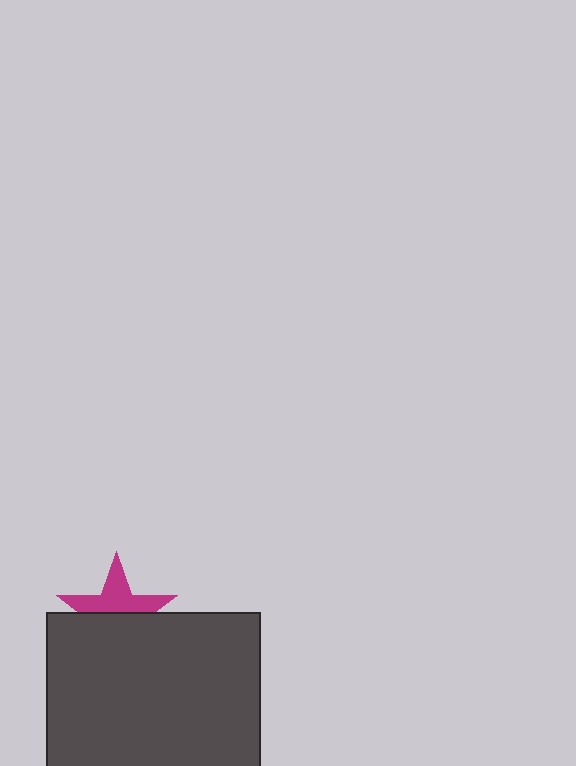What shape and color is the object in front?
The object in front is a dark gray rectangle.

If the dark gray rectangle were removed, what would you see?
You would see the complete magenta star.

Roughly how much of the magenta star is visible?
About half of it is visible (roughly 48%).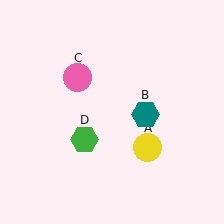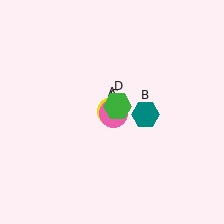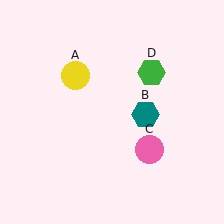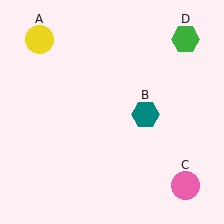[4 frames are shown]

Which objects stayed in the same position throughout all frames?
Teal hexagon (object B) remained stationary.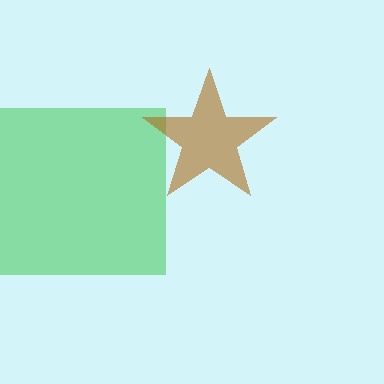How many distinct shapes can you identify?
There are 2 distinct shapes: a green square, a brown star.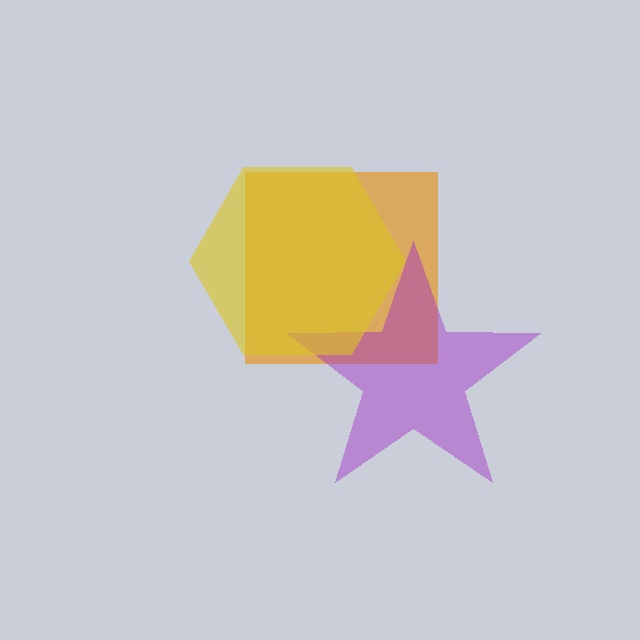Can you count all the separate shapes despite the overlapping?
Yes, there are 3 separate shapes.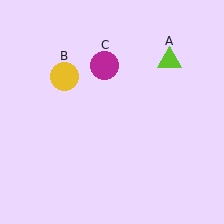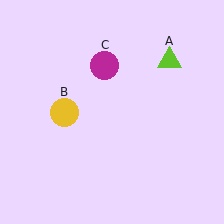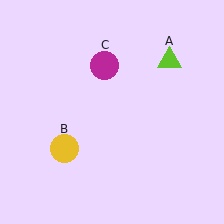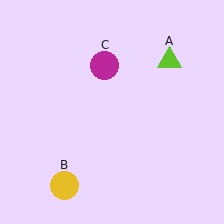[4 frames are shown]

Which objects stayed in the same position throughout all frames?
Lime triangle (object A) and magenta circle (object C) remained stationary.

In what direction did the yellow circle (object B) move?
The yellow circle (object B) moved down.